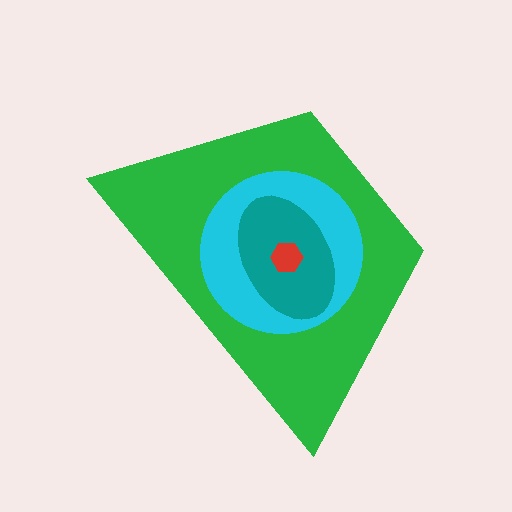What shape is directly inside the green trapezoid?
The cyan circle.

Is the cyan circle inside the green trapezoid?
Yes.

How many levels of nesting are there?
4.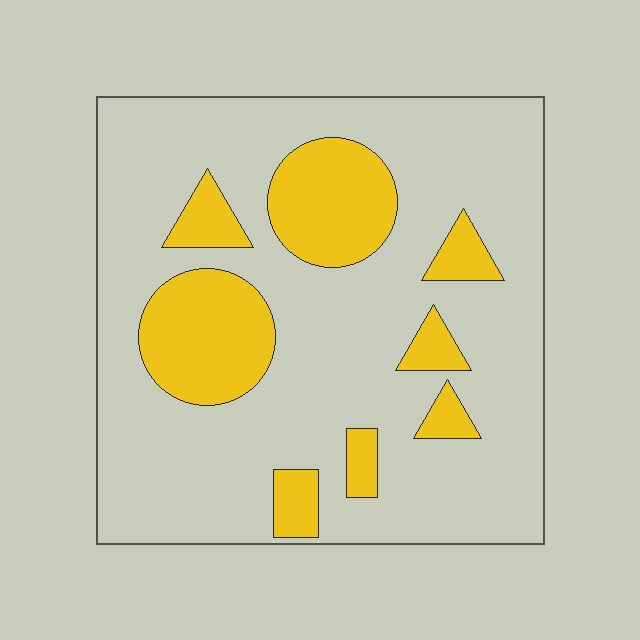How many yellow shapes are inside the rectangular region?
8.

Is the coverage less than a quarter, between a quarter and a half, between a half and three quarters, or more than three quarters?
Less than a quarter.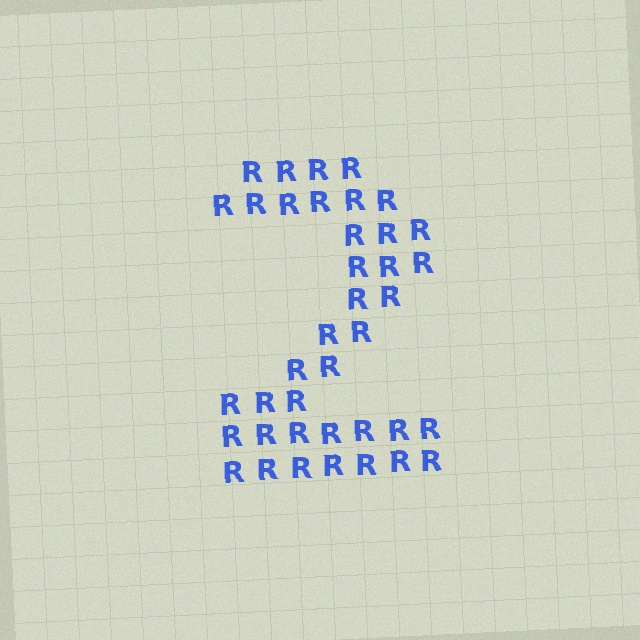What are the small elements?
The small elements are letter R's.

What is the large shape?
The large shape is the digit 2.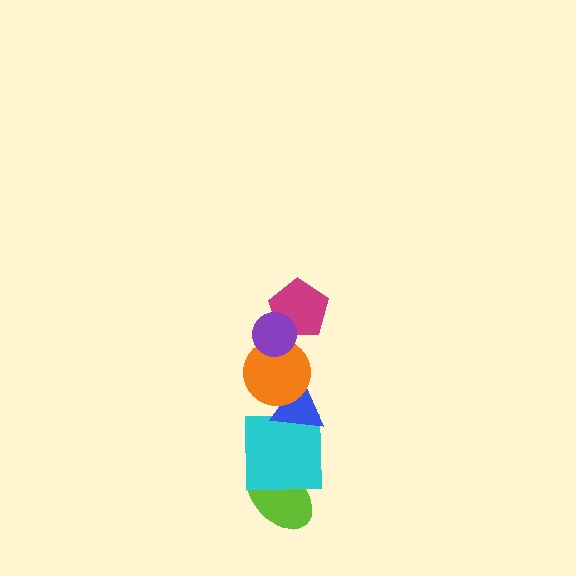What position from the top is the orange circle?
The orange circle is 3rd from the top.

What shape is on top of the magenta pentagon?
The purple circle is on top of the magenta pentagon.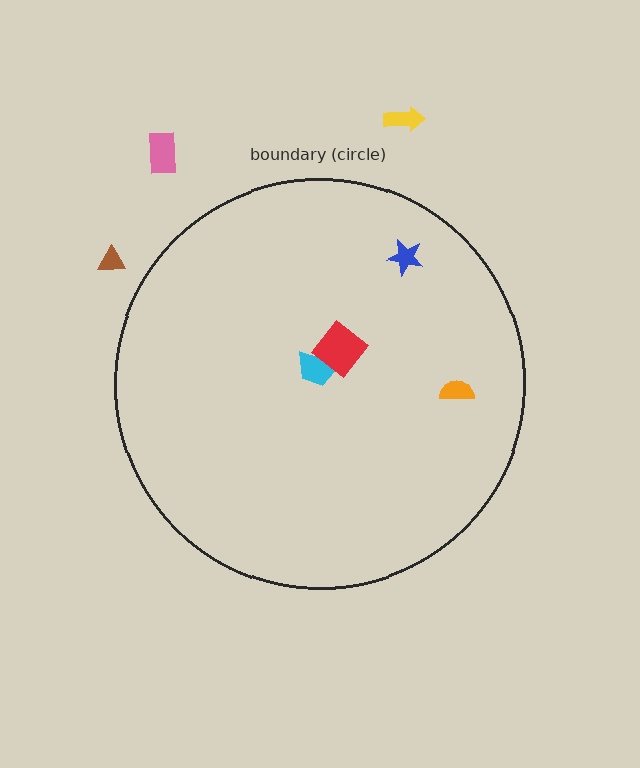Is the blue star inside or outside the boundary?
Inside.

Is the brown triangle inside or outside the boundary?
Outside.